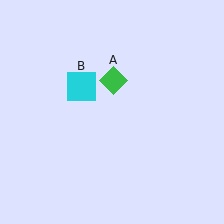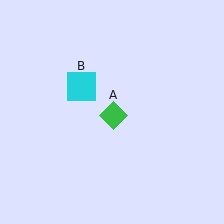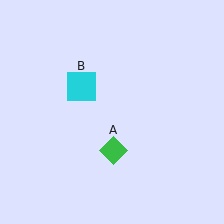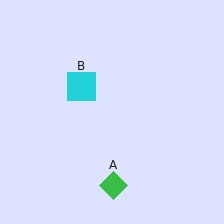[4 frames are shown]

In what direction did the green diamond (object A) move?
The green diamond (object A) moved down.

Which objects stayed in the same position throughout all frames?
Cyan square (object B) remained stationary.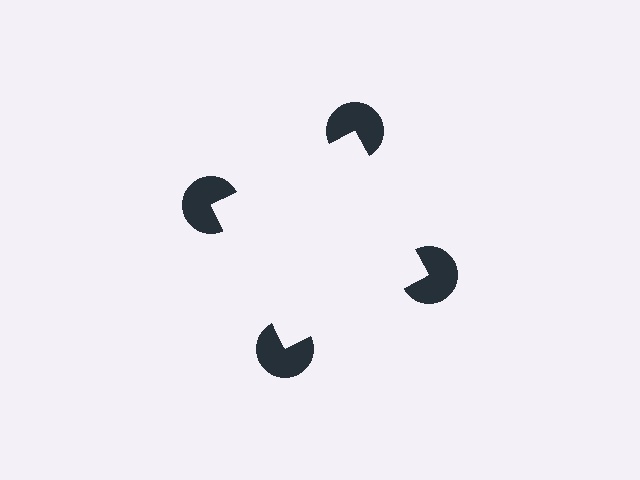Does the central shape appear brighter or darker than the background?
It typically appears slightly brighter than the background, even though no actual brightness change is drawn.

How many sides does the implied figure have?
4 sides.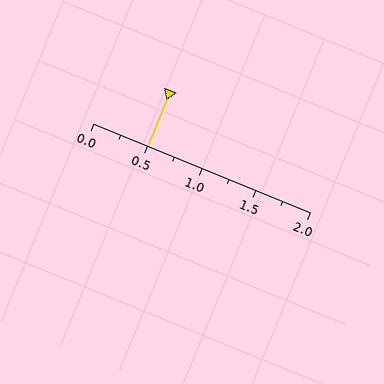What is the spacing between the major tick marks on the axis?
The major ticks are spaced 0.5 apart.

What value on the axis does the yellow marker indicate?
The marker indicates approximately 0.5.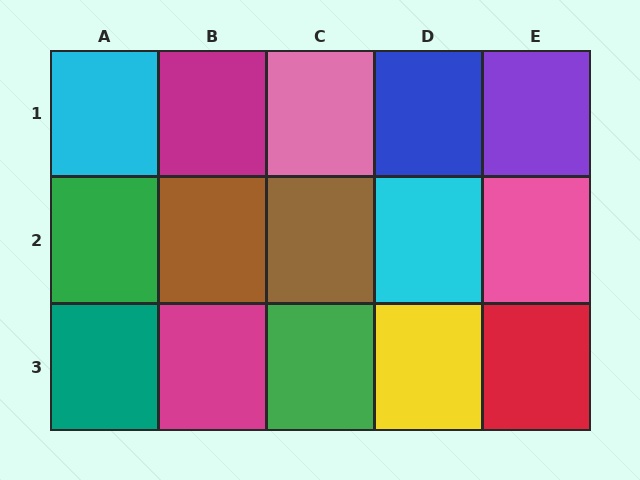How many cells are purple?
1 cell is purple.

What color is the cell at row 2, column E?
Pink.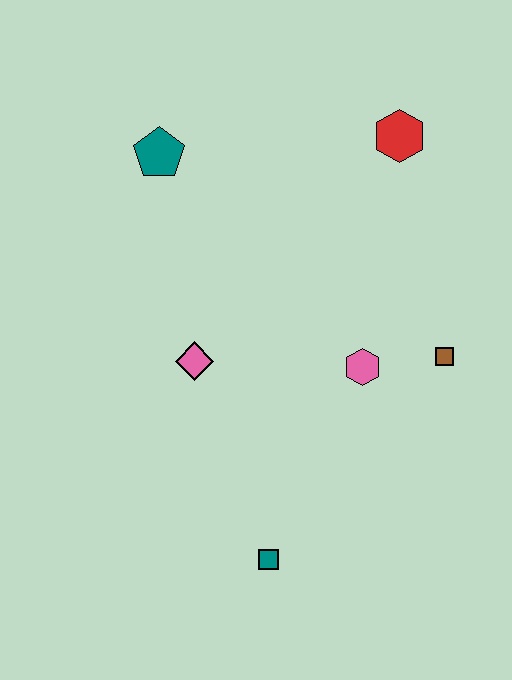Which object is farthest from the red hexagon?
The teal square is farthest from the red hexagon.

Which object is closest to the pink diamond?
The pink hexagon is closest to the pink diamond.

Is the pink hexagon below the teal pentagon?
Yes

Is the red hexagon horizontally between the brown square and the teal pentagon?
Yes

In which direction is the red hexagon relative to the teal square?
The red hexagon is above the teal square.